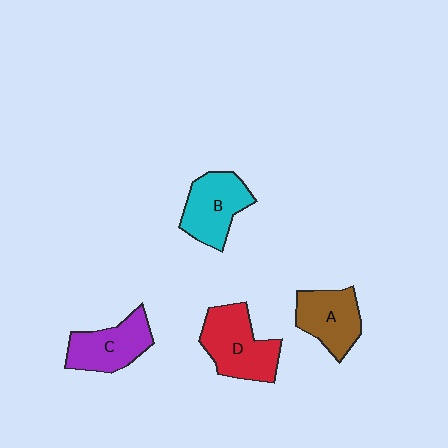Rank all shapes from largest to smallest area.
From largest to smallest: D (red), B (cyan), C (purple), A (brown).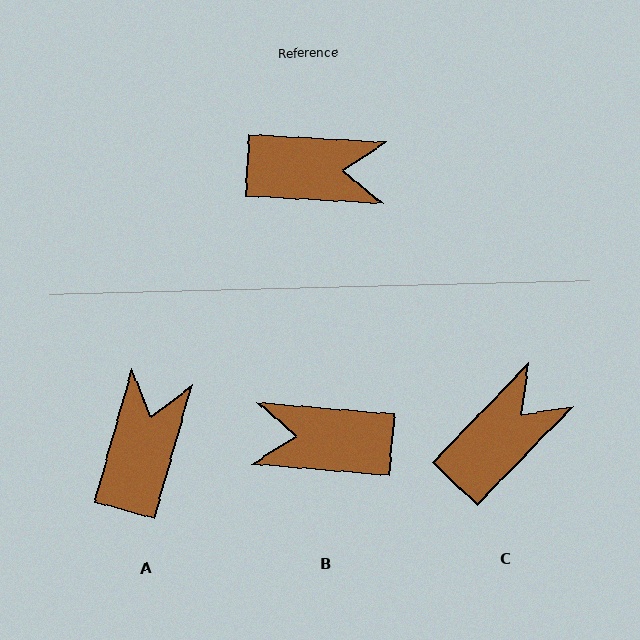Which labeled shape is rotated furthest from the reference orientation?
B, about 178 degrees away.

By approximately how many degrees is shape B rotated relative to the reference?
Approximately 178 degrees counter-clockwise.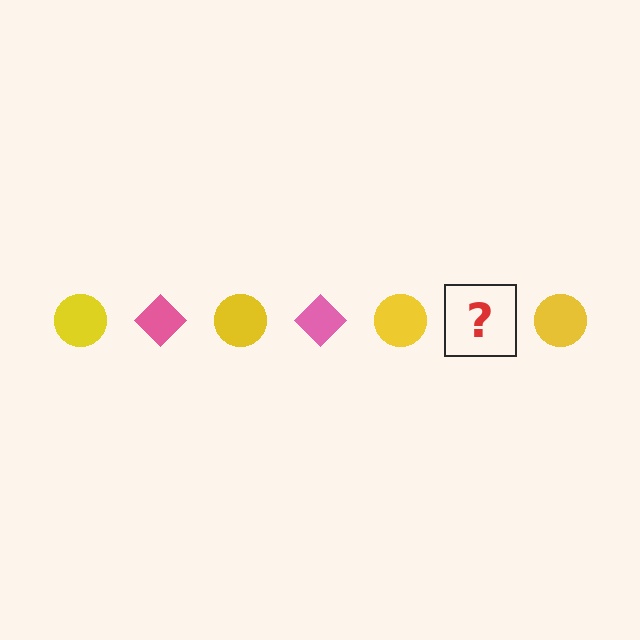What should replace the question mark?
The question mark should be replaced with a pink diamond.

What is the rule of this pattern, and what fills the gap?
The rule is that the pattern alternates between yellow circle and pink diamond. The gap should be filled with a pink diamond.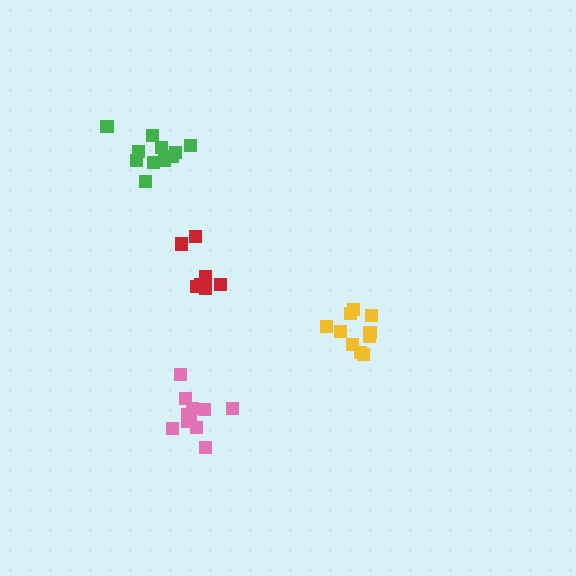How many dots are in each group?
Group 1: 10 dots, Group 2: 7 dots, Group 3: 11 dots, Group 4: 11 dots (39 total).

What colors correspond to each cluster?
The clusters are colored: yellow, red, pink, green.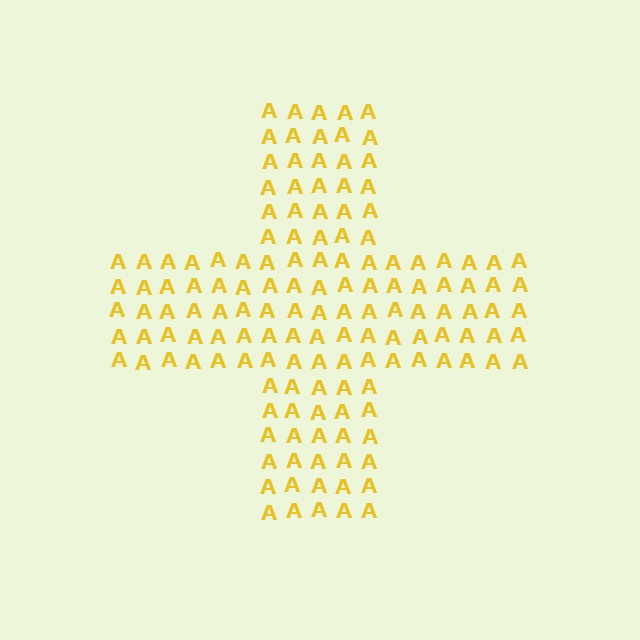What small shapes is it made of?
It is made of small letter A's.